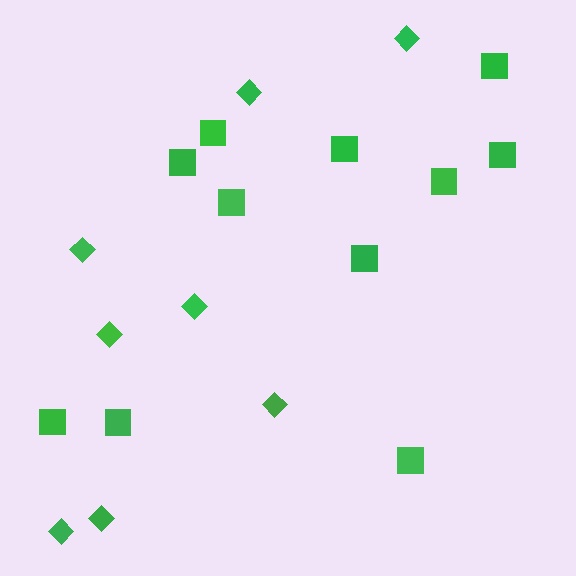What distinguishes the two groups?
There are 2 groups: one group of squares (11) and one group of diamonds (8).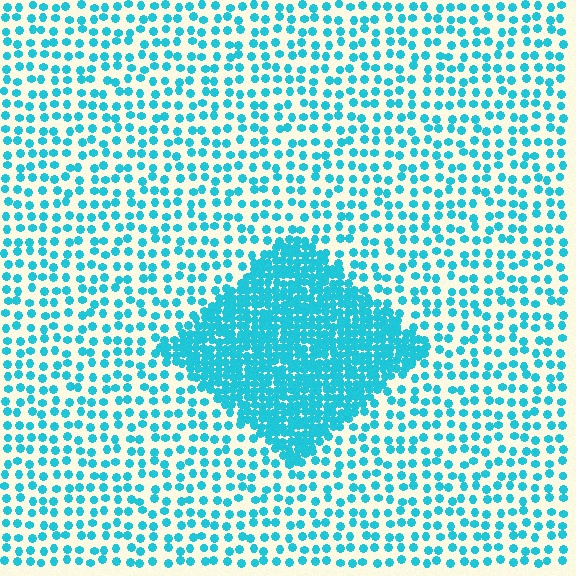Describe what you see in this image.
The image contains small cyan elements arranged at two different densities. A diamond-shaped region is visible where the elements are more densely packed than the surrounding area.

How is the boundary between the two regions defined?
The boundary is defined by a change in element density (approximately 3.0x ratio). All elements are the same color, size, and shape.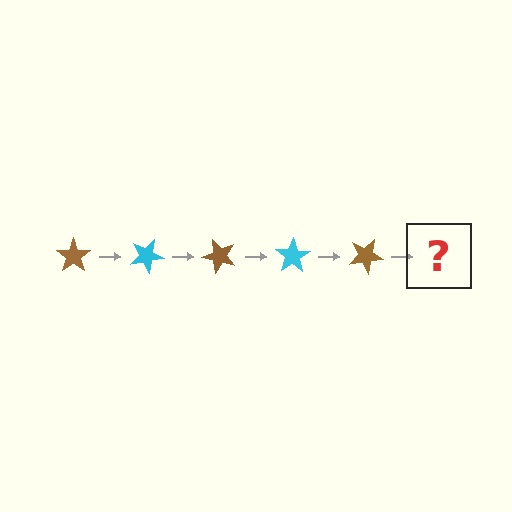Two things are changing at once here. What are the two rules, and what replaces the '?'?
The two rules are that it rotates 25 degrees each step and the color cycles through brown and cyan. The '?' should be a cyan star, rotated 125 degrees from the start.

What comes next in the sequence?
The next element should be a cyan star, rotated 125 degrees from the start.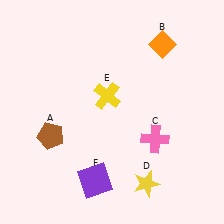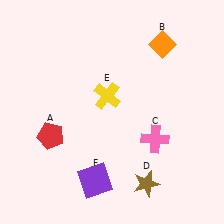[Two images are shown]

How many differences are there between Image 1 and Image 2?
There are 2 differences between the two images.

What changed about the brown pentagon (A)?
In Image 1, A is brown. In Image 2, it changed to red.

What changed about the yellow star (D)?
In Image 1, D is yellow. In Image 2, it changed to brown.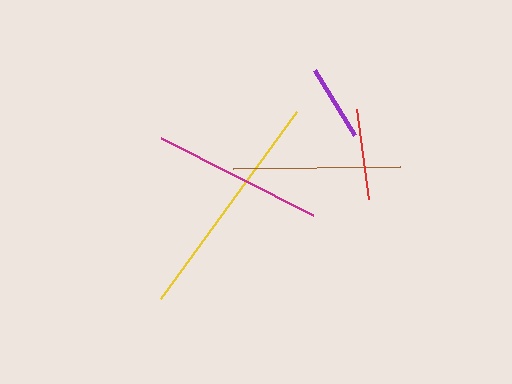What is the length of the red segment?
The red segment is approximately 90 pixels long.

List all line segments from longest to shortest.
From longest to shortest: yellow, magenta, brown, red, purple.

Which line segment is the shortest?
The purple line is the shortest at approximately 77 pixels.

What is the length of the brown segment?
The brown segment is approximately 167 pixels long.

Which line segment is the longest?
The yellow line is the longest at approximately 232 pixels.